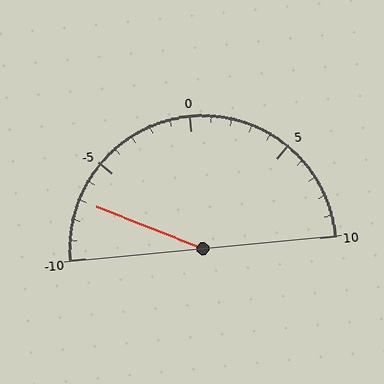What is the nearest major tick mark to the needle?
The nearest major tick mark is -5.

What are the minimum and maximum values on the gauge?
The gauge ranges from -10 to 10.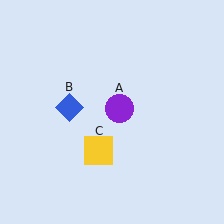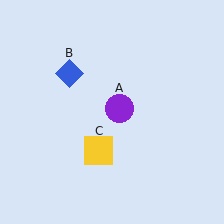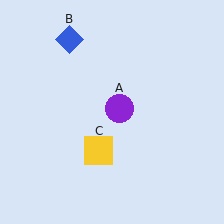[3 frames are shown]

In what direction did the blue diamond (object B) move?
The blue diamond (object B) moved up.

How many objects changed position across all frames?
1 object changed position: blue diamond (object B).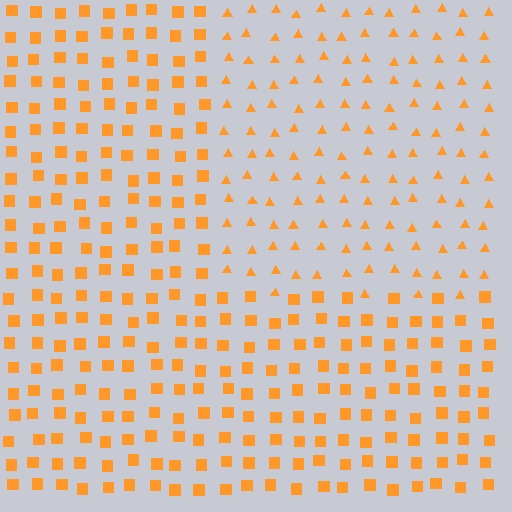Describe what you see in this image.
The image is filled with small orange elements arranged in a uniform grid. A rectangle-shaped region contains triangles, while the surrounding area contains squares. The boundary is defined purely by the change in element shape.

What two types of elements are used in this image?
The image uses triangles inside the rectangle region and squares outside it.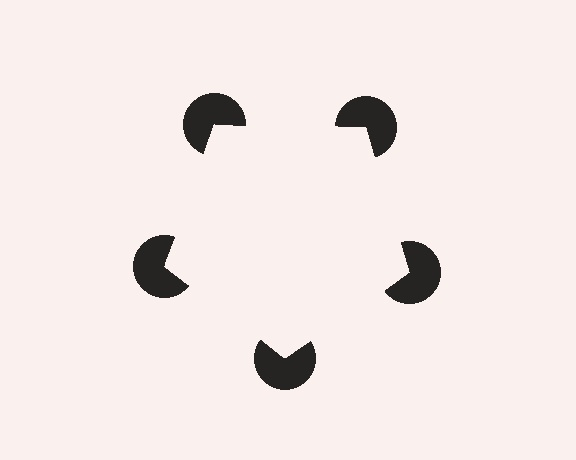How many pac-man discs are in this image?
There are 5 — one at each vertex of the illusory pentagon.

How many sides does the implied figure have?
5 sides.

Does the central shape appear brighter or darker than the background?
It typically appears slightly brighter than the background, even though no actual brightness change is drawn.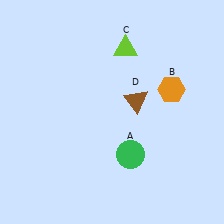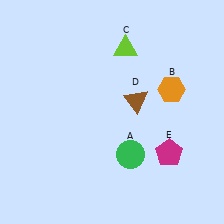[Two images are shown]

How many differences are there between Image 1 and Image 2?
There is 1 difference between the two images.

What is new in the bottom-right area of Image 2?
A magenta pentagon (E) was added in the bottom-right area of Image 2.